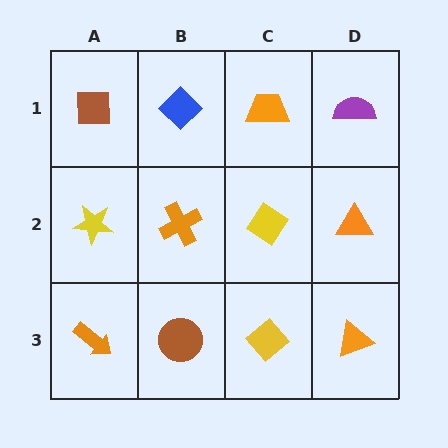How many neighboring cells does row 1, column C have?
3.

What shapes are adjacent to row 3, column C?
A yellow diamond (row 2, column C), a brown circle (row 3, column B), an orange triangle (row 3, column D).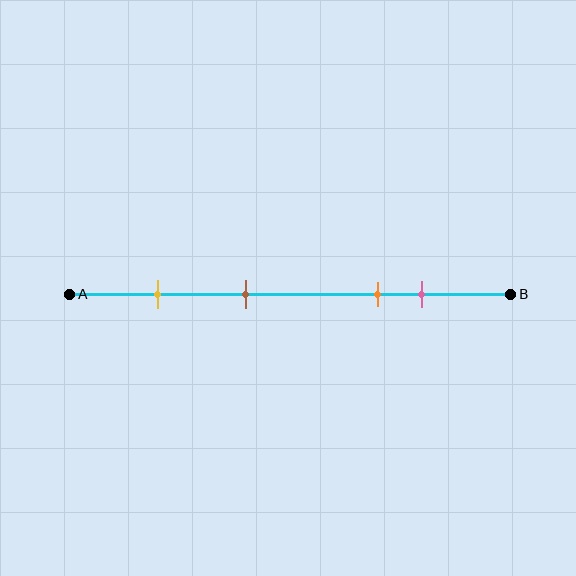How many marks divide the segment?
There are 4 marks dividing the segment.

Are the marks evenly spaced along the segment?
No, the marks are not evenly spaced.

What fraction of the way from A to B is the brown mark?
The brown mark is approximately 40% (0.4) of the way from A to B.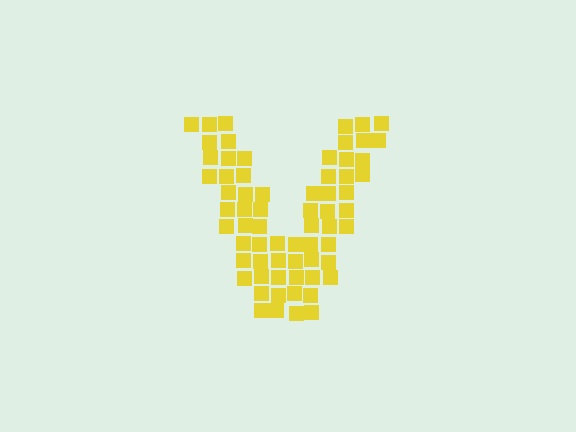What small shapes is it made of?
It is made of small squares.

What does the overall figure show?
The overall figure shows the letter V.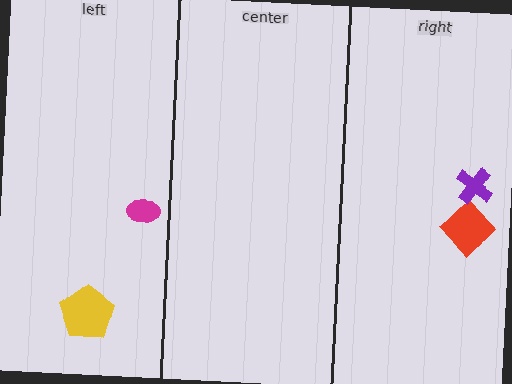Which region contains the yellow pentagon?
The left region.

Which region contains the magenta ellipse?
The left region.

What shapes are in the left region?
The yellow pentagon, the magenta ellipse.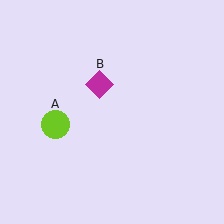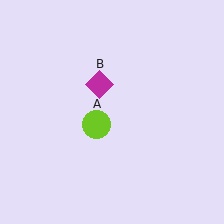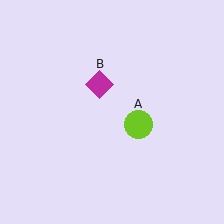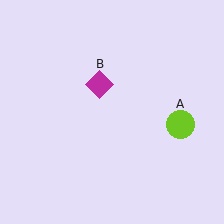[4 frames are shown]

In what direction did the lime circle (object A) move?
The lime circle (object A) moved right.